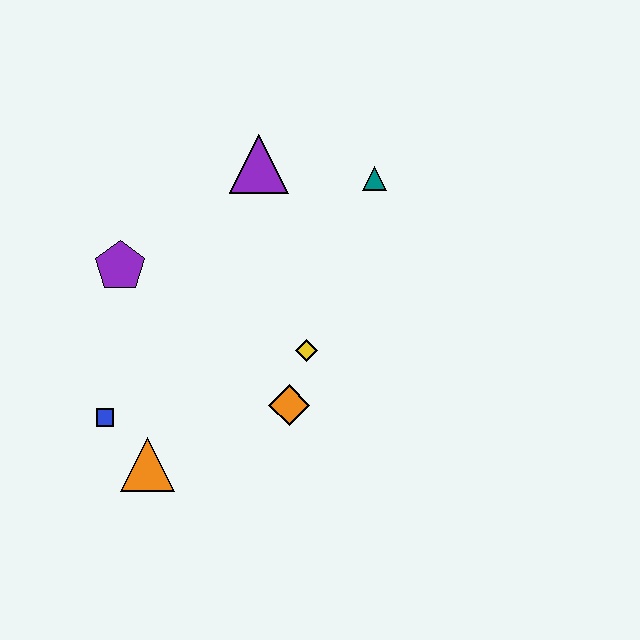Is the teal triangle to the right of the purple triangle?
Yes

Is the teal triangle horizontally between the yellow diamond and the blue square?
No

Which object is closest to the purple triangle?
The teal triangle is closest to the purple triangle.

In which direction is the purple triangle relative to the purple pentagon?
The purple triangle is to the right of the purple pentagon.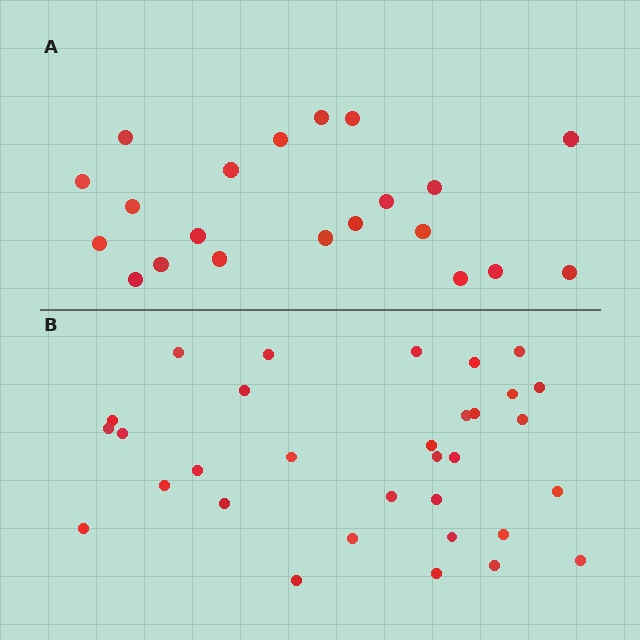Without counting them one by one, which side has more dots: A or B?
Region B (the bottom region) has more dots.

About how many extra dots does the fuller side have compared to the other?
Region B has roughly 12 or so more dots than region A.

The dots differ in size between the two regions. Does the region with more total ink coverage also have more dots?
No. Region A has more total ink coverage because its dots are larger, but region B actually contains more individual dots. Total area can be misleading — the number of items is what matters here.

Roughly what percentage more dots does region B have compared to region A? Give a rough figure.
About 50% more.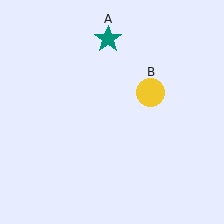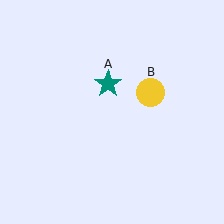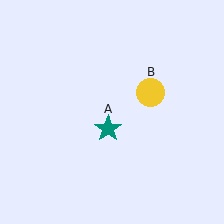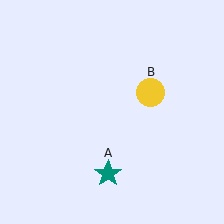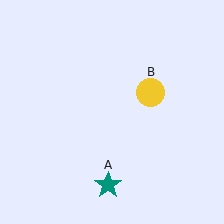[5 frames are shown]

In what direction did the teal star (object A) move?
The teal star (object A) moved down.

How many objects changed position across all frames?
1 object changed position: teal star (object A).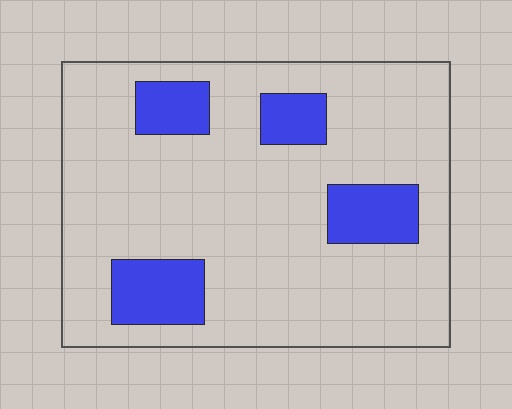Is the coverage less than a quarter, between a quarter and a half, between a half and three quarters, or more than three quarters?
Less than a quarter.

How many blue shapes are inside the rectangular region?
4.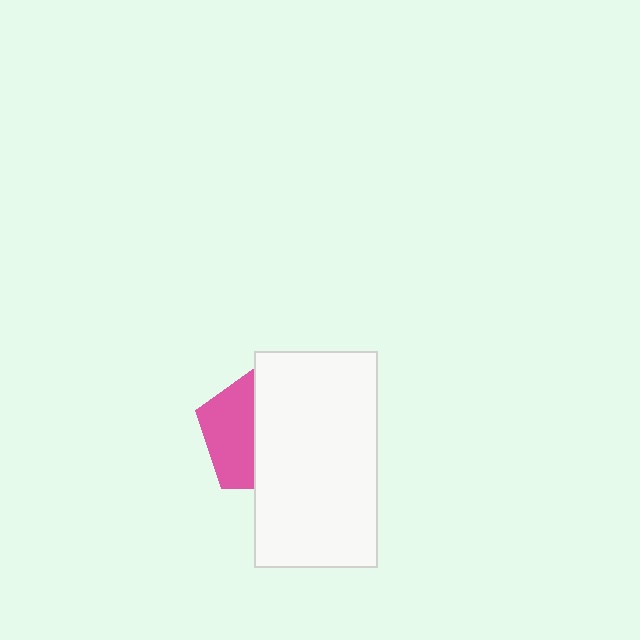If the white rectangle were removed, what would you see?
You would see the complete pink pentagon.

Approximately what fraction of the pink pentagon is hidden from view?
Roughly 59% of the pink pentagon is hidden behind the white rectangle.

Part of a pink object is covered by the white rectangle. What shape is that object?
It is a pentagon.